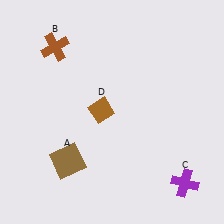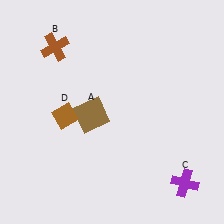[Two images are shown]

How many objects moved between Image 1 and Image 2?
2 objects moved between the two images.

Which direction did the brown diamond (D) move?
The brown diamond (D) moved left.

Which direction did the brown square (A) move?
The brown square (A) moved up.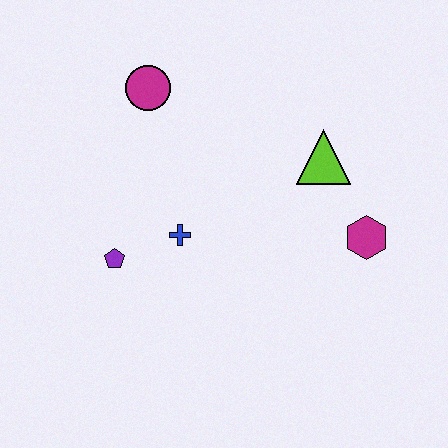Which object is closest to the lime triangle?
The magenta hexagon is closest to the lime triangle.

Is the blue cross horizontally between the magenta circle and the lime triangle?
Yes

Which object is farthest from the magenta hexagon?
The magenta circle is farthest from the magenta hexagon.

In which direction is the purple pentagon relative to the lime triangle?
The purple pentagon is to the left of the lime triangle.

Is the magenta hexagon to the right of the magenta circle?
Yes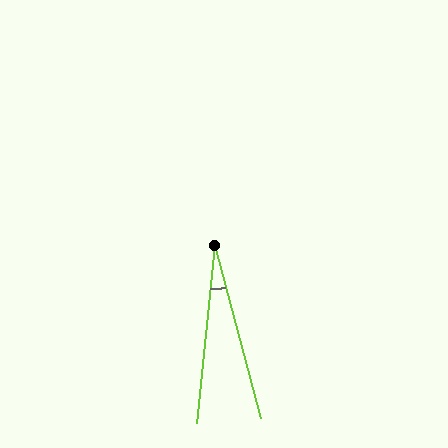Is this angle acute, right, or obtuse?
It is acute.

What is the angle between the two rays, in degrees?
Approximately 21 degrees.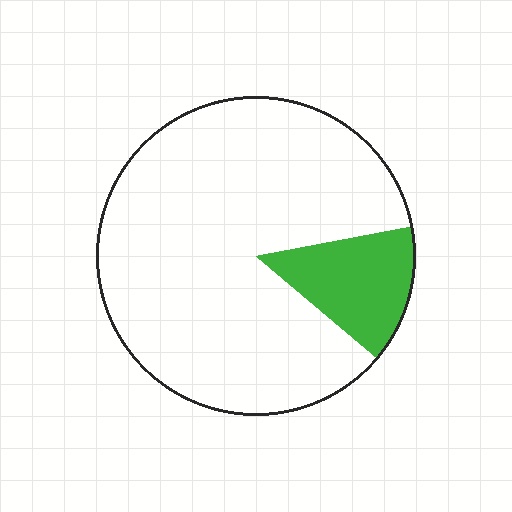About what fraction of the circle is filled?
About one eighth (1/8).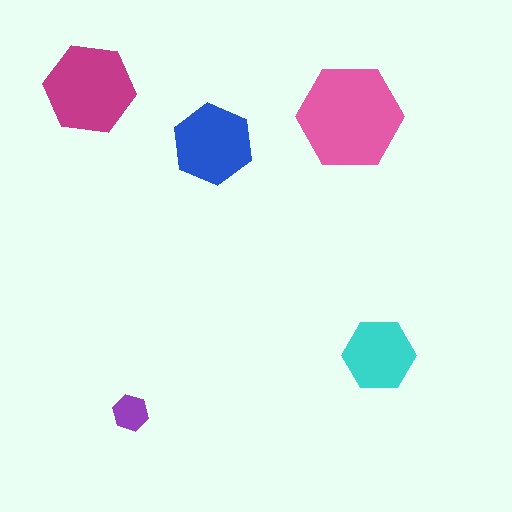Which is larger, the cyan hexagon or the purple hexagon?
The cyan one.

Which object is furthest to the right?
The cyan hexagon is rightmost.